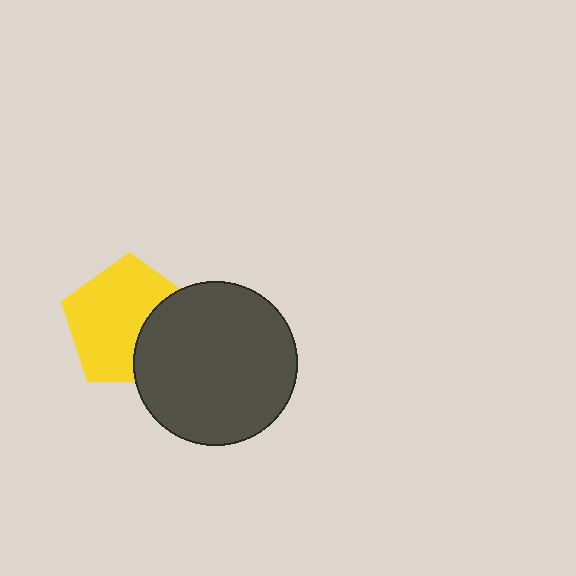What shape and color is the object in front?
The object in front is a dark gray circle.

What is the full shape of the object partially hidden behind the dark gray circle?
The partially hidden object is a yellow pentagon.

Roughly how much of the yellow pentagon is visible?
Most of it is visible (roughly 68%).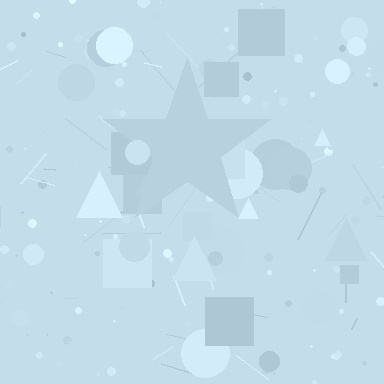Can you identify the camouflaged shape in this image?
The camouflaged shape is a star.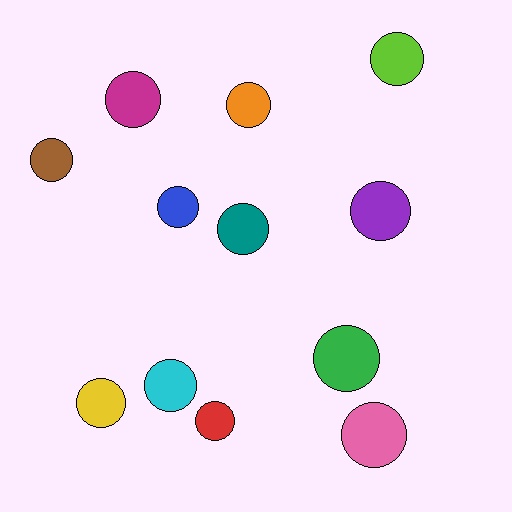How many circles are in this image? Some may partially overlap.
There are 12 circles.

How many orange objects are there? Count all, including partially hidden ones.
There is 1 orange object.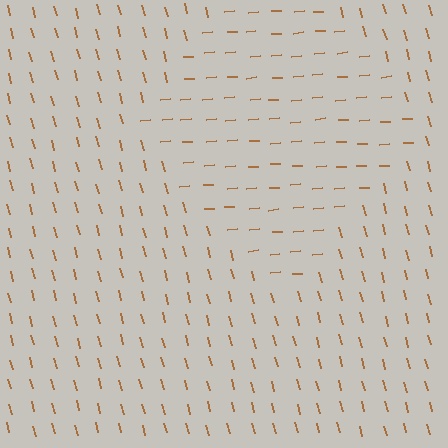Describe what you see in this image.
The image is filled with small brown line segments. A diamond region in the image has lines oriented differently from the surrounding lines, creating a visible texture boundary.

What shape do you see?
I see a diamond.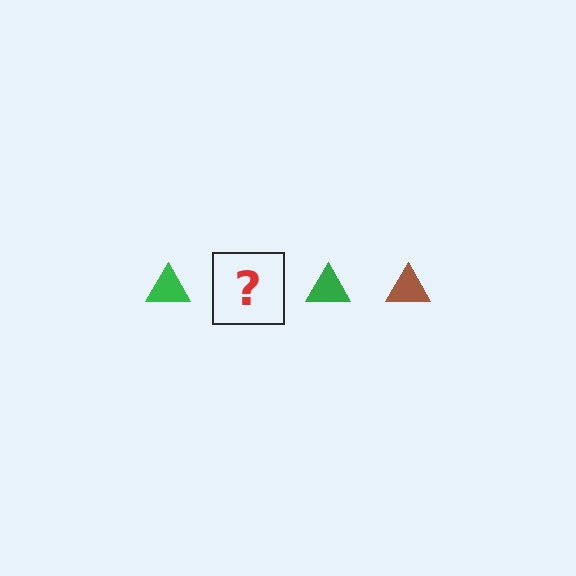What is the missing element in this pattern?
The missing element is a brown triangle.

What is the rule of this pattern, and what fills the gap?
The rule is that the pattern cycles through green, brown triangles. The gap should be filled with a brown triangle.